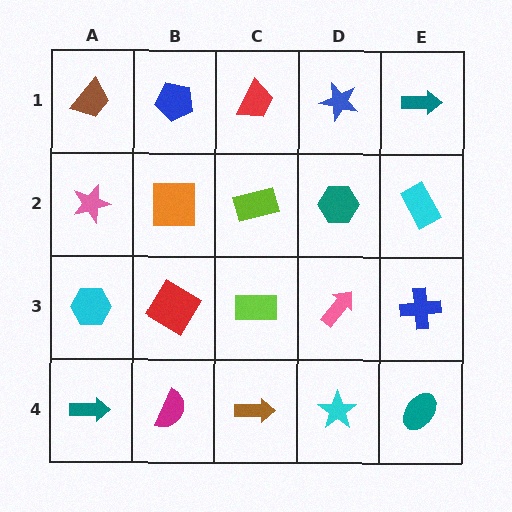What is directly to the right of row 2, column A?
An orange square.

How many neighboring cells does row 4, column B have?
3.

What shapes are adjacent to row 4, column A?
A cyan hexagon (row 3, column A), a magenta semicircle (row 4, column B).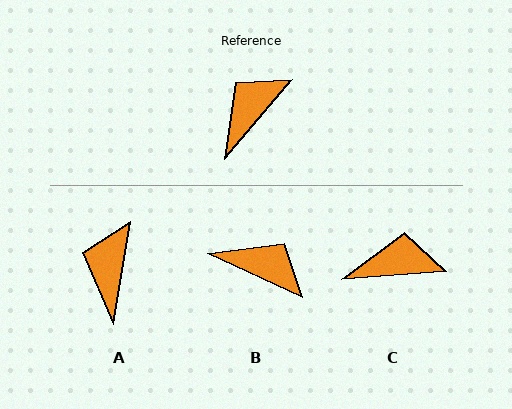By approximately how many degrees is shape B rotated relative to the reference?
Approximately 75 degrees clockwise.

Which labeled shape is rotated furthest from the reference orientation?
B, about 75 degrees away.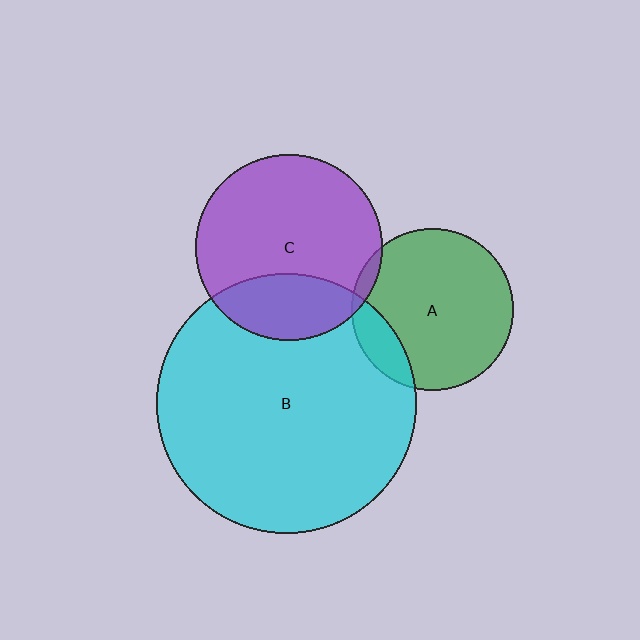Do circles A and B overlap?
Yes.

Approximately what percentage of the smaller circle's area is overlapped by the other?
Approximately 15%.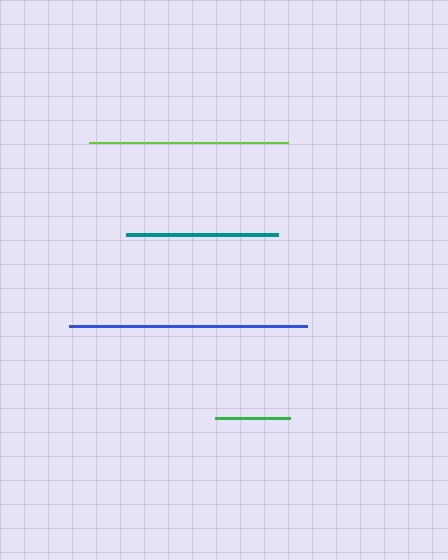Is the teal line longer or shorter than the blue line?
The blue line is longer than the teal line.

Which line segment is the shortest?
The green line is the shortest at approximately 75 pixels.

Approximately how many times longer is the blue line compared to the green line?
The blue line is approximately 3.2 times the length of the green line.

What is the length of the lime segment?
The lime segment is approximately 199 pixels long.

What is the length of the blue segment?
The blue segment is approximately 238 pixels long.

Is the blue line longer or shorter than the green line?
The blue line is longer than the green line.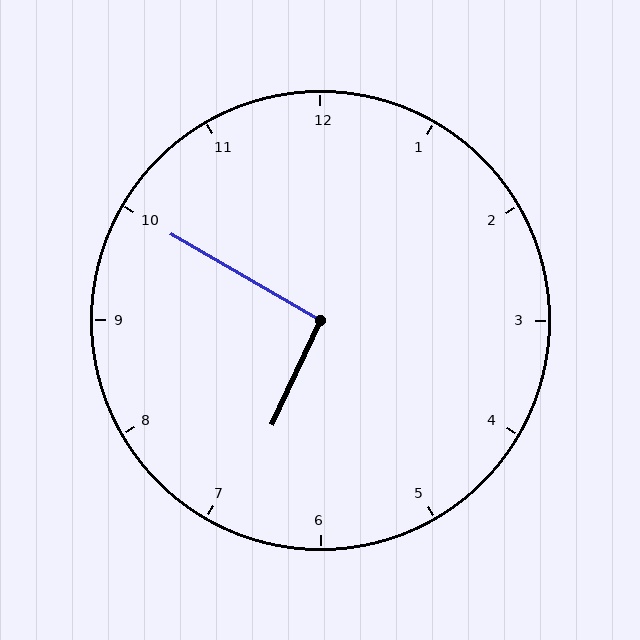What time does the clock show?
6:50.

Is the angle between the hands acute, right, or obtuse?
It is right.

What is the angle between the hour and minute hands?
Approximately 95 degrees.